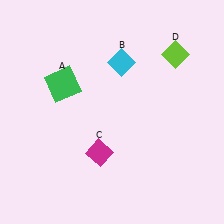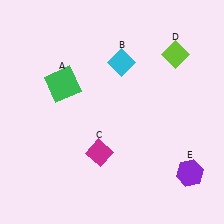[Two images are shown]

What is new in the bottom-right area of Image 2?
A purple hexagon (E) was added in the bottom-right area of Image 2.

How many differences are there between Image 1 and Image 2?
There is 1 difference between the two images.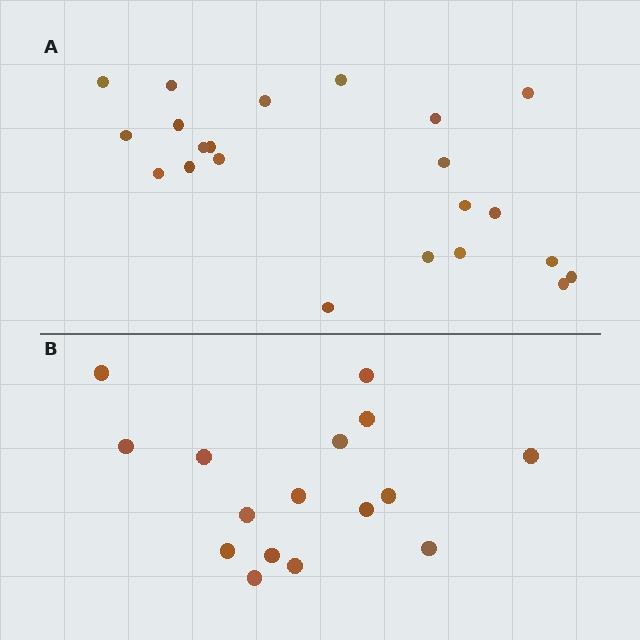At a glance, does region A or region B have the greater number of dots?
Region A (the top region) has more dots.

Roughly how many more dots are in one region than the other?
Region A has about 6 more dots than region B.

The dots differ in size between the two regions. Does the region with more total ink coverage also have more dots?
No. Region B has more total ink coverage because its dots are larger, but region A actually contains more individual dots. Total area can be misleading — the number of items is what matters here.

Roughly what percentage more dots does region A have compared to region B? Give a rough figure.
About 40% more.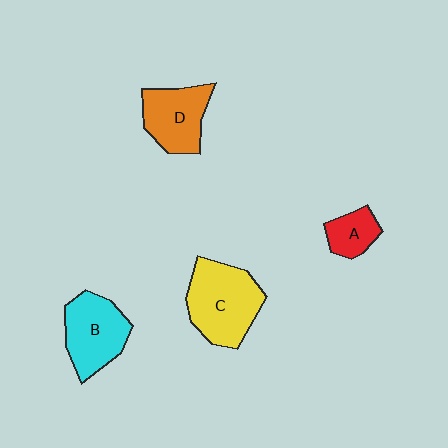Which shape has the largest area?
Shape C (yellow).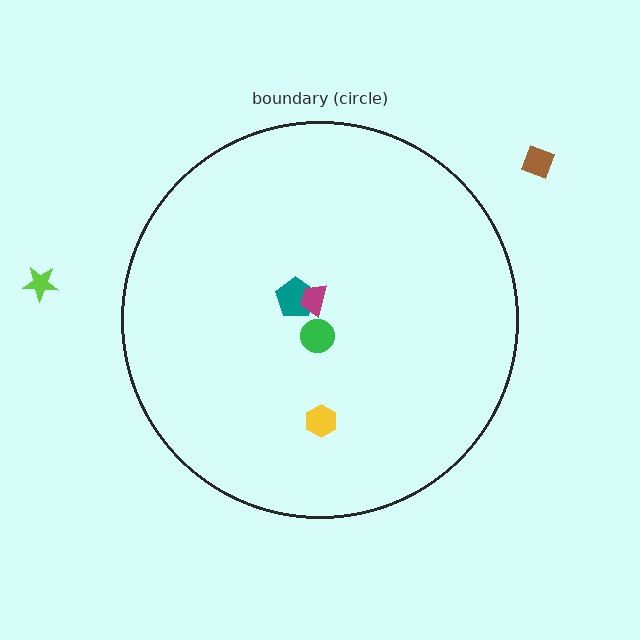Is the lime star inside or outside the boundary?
Outside.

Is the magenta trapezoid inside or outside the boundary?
Inside.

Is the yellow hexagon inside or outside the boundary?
Inside.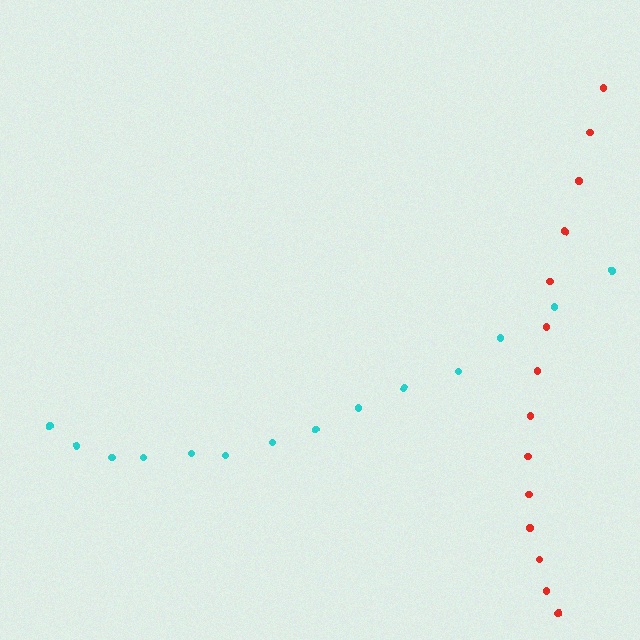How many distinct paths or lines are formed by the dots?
There are 2 distinct paths.